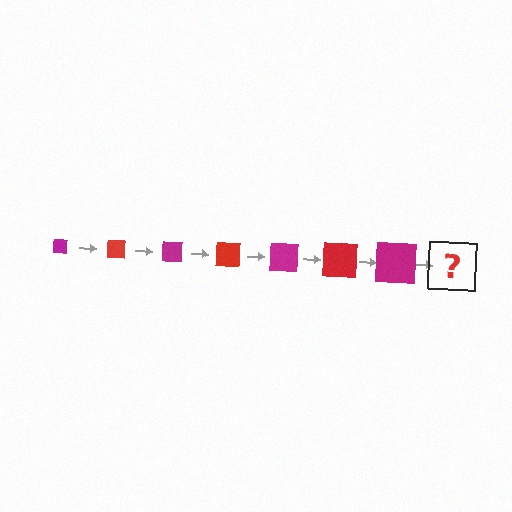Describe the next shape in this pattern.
It should be a red square, larger than the previous one.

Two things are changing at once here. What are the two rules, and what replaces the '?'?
The two rules are that the square grows larger each step and the color cycles through magenta and red. The '?' should be a red square, larger than the previous one.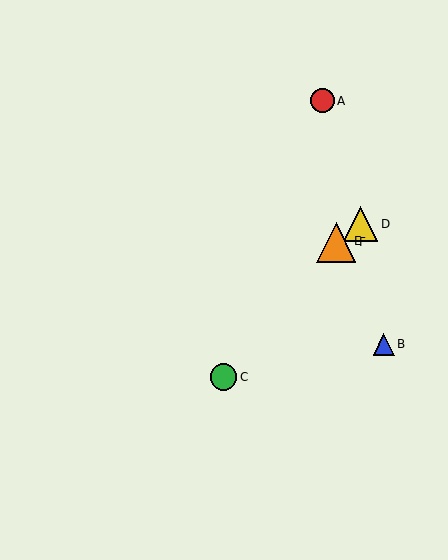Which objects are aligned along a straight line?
Objects D, E, F are aligned along a straight line.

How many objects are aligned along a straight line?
3 objects (D, E, F) are aligned along a straight line.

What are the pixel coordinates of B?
Object B is at (384, 344).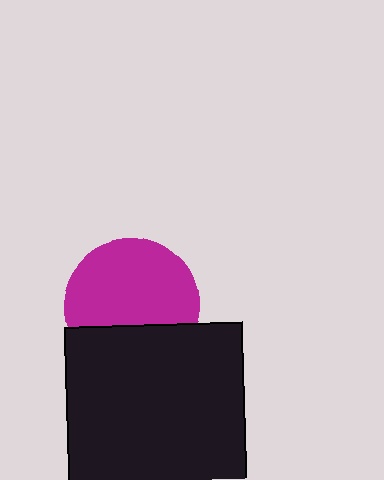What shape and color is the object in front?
The object in front is a black rectangle.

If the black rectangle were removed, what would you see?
You would see the complete magenta circle.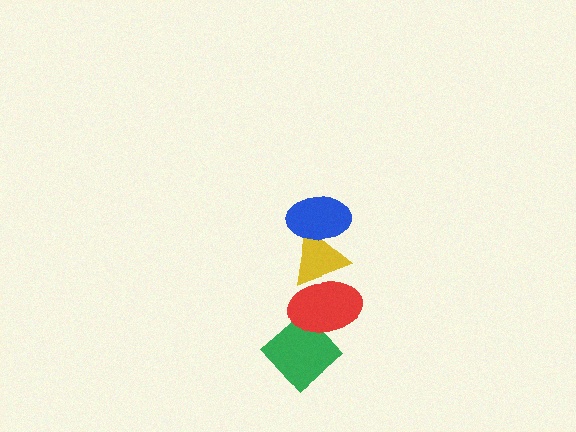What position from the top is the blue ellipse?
The blue ellipse is 1st from the top.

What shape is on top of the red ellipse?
The yellow triangle is on top of the red ellipse.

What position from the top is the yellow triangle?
The yellow triangle is 2nd from the top.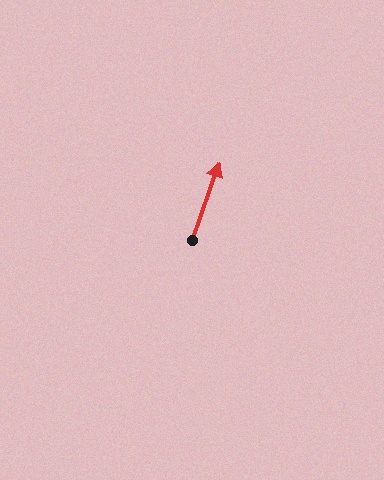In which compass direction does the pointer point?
North.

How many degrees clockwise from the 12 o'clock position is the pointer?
Approximately 19 degrees.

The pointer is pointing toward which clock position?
Roughly 1 o'clock.